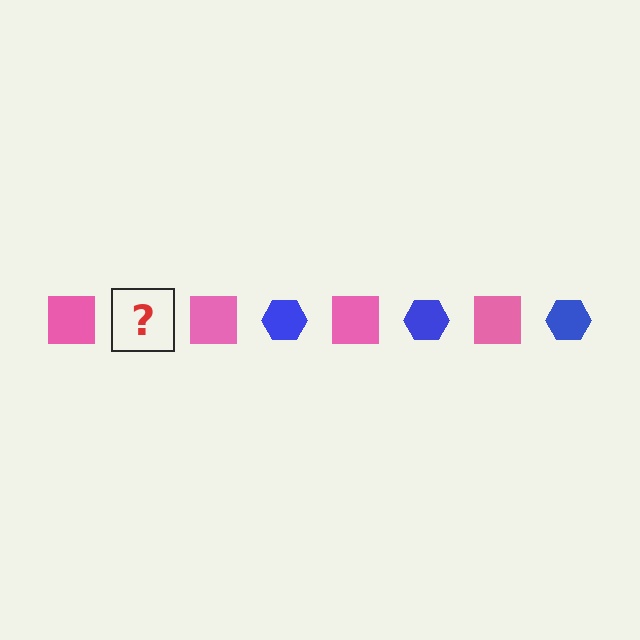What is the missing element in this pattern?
The missing element is a blue hexagon.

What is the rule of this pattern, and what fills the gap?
The rule is that the pattern alternates between pink square and blue hexagon. The gap should be filled with a blue hexagon.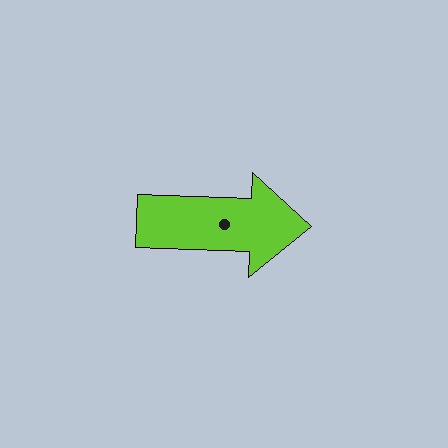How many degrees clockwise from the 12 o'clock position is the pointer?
Approximately 92 degrees.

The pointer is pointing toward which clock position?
Roughly 3 o'clock.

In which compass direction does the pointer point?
East.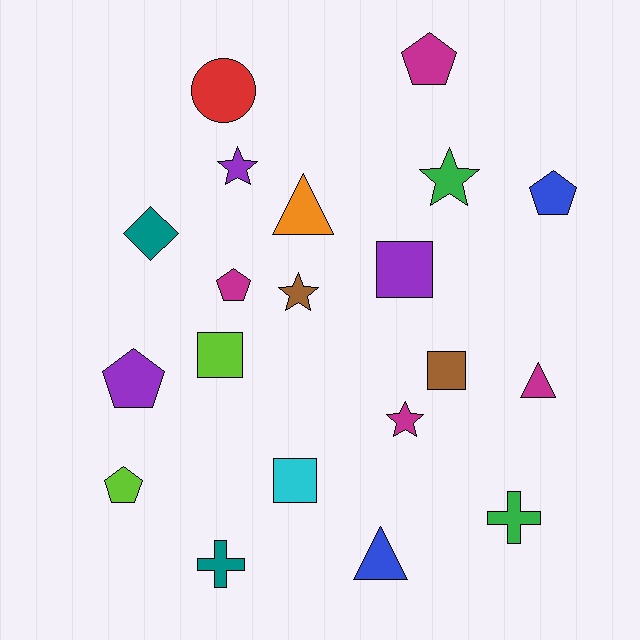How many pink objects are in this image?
There are no pink objects.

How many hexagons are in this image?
There are no hexagons.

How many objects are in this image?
There are 20 objects.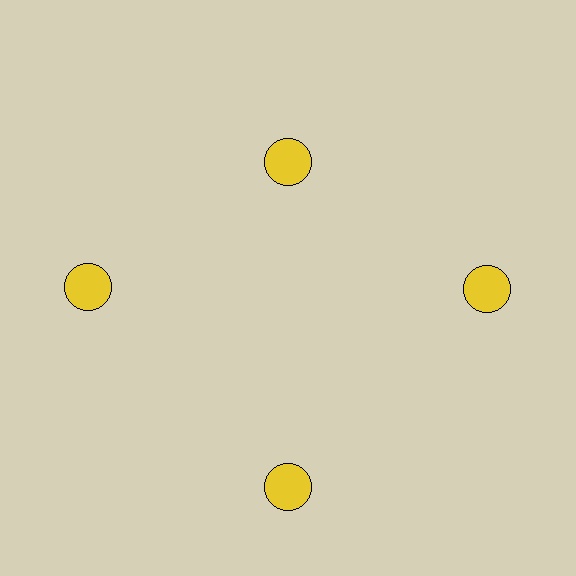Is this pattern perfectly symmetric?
No. The 4 yellow circles are arranged in a ring, but one element near the 12 o'clock position is pulled inward toward the center, breaking the 4-fold rotational symmetry.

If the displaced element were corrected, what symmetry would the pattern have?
It would have 4-fold rotational symmetry — the pattern would map onto itself every 90 degrees.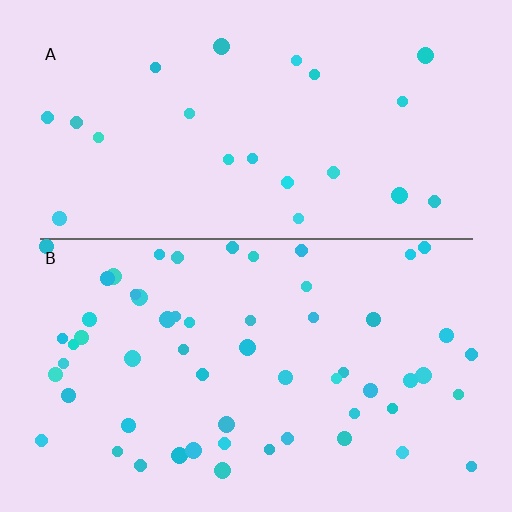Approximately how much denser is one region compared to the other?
Approximately 2.6× — region B over region A.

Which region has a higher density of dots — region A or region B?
B (the bottom).